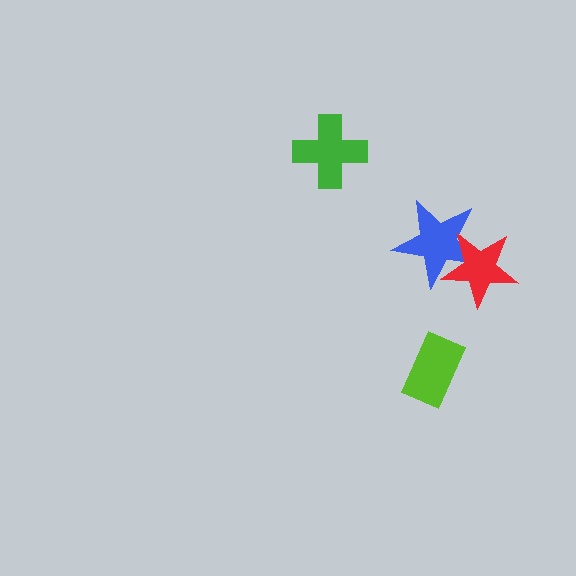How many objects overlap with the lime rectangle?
0 objects overlap with the lime rectangle.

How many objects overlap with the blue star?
1 object overlaps with the blue star.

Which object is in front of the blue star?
The red star is in front of the blue star.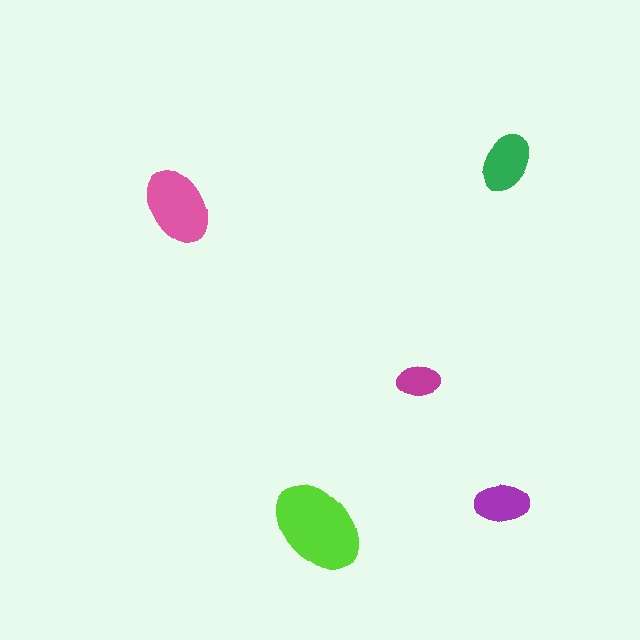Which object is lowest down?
The lime ellipse is bottommost.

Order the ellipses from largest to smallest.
the lime one, the pink one, the green one, the purple one, the magenta one.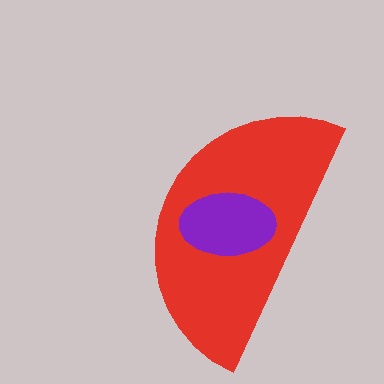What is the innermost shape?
The purple ellipse.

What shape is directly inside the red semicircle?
The purple ellipse.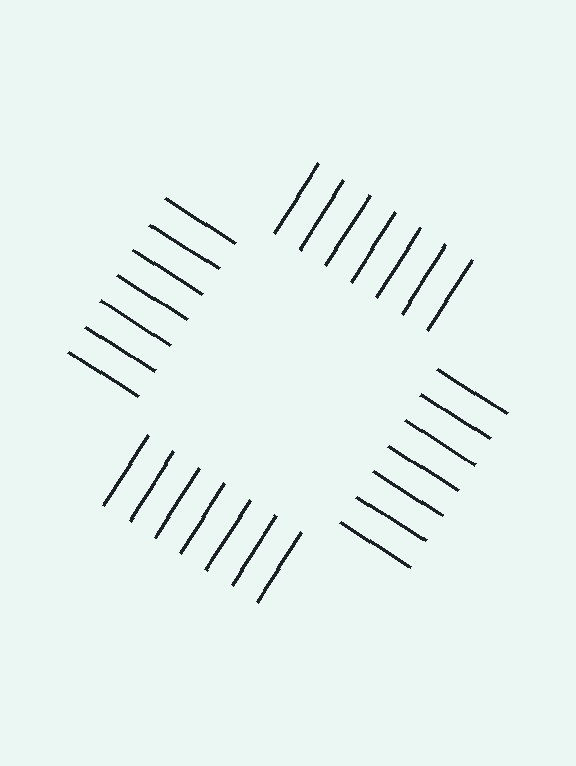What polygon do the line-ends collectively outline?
An illusory square — the line segments terminate on its edges but no continuous stroke is drawn.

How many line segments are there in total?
28 — 7 along each of the 4 edges.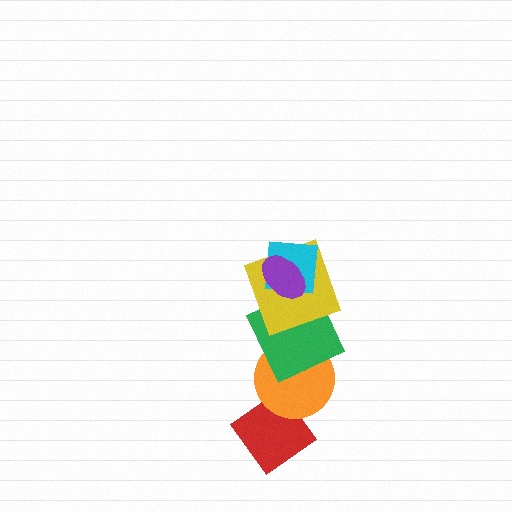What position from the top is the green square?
The green square is 4th from the top.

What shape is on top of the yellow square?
The cyan square is on top of the yellow square.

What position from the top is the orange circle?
The orange circle is 5th from the top.